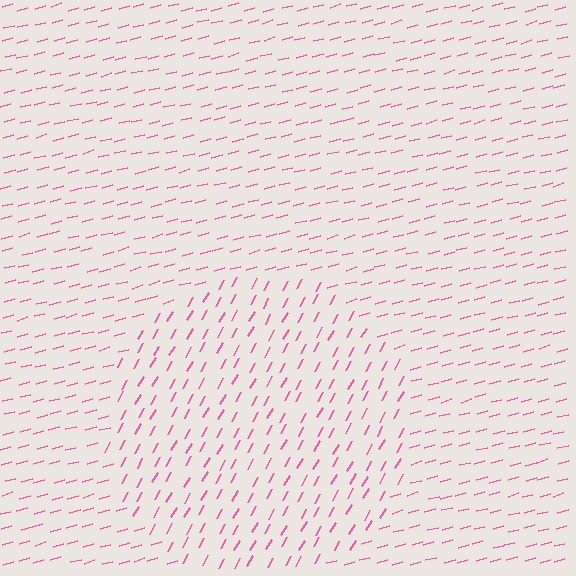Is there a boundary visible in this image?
Yes, there is a texture boundary formed by a change in line orientation.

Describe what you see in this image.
The image is filled with small pink line segments. A circle region in the image has lines oriented differently from the surrounding lines, creating a visible texture boundary.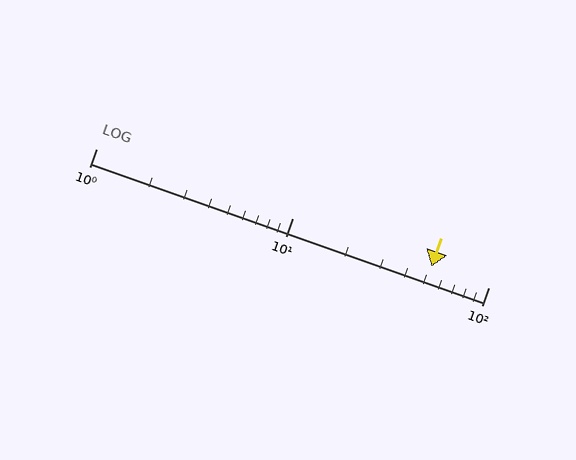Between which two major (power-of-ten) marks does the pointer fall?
The pointer is between 10 and 100.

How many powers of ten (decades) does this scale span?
The scale spans 2 decades, from 1 to 100.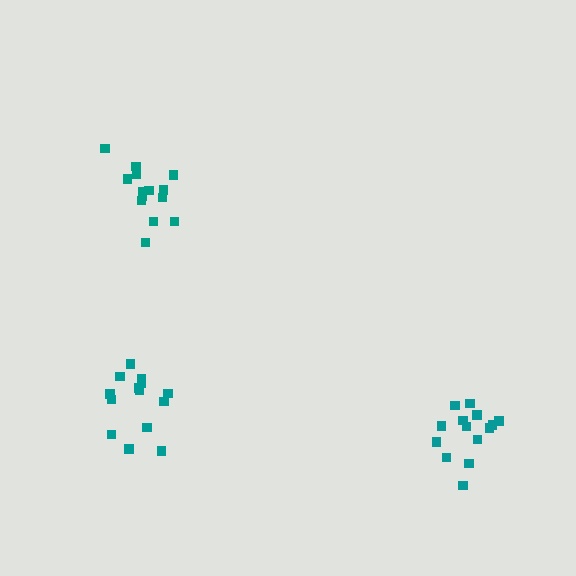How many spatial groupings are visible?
There are 3 spatial groupings.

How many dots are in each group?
Group 1: 14 dots, Group 2: 14 dots, Group 3: 14 dots (42 total).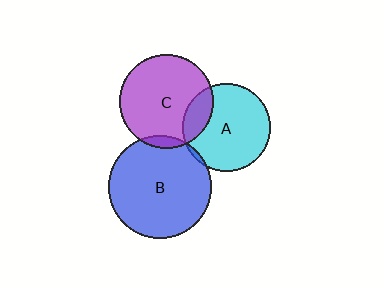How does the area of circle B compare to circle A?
Approximately 1.4 times.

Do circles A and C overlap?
Yes.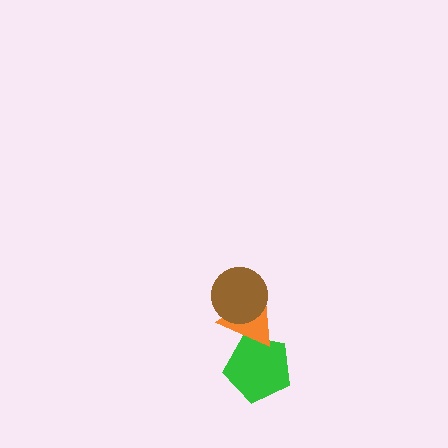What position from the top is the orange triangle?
The orange triangle is 2nd from the top.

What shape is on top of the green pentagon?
The orange triangle is on top of the green pentagon.